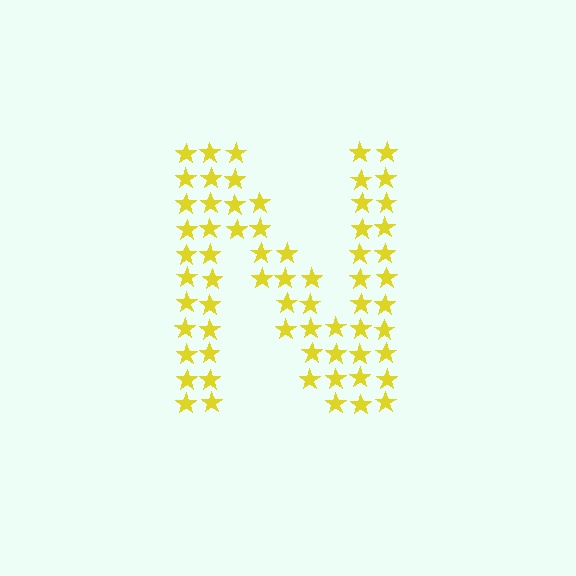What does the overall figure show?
The overall figure shows the letter N.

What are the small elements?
The small elements are stars.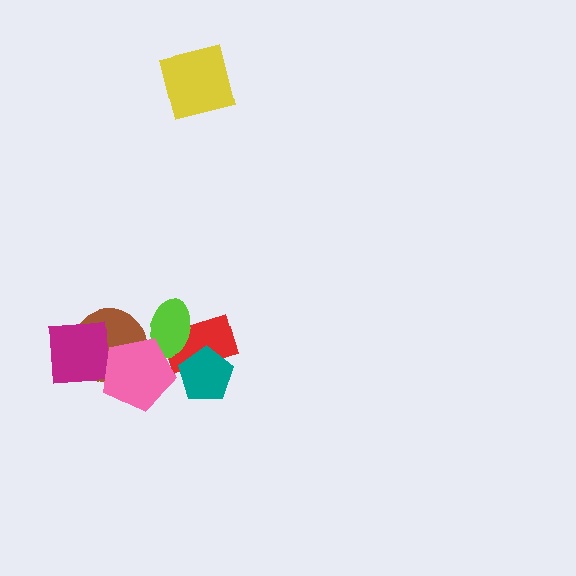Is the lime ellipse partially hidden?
Yes, it is partially covered by another shape.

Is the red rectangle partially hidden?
Yes, it is partially covered by another shape.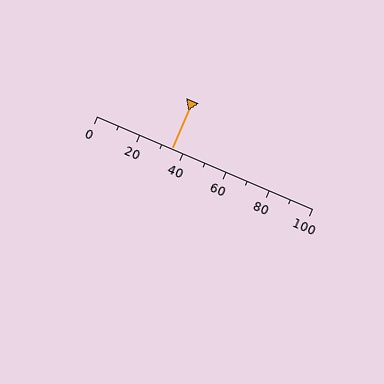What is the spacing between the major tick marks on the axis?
The major ticks are spaced 20 apart.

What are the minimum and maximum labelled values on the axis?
The axis runs from 0 to 100.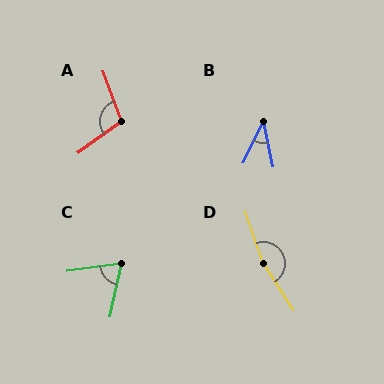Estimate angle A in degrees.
Approximately 107 degrees.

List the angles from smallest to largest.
B (39°), C (71°), A (107°), D (166°).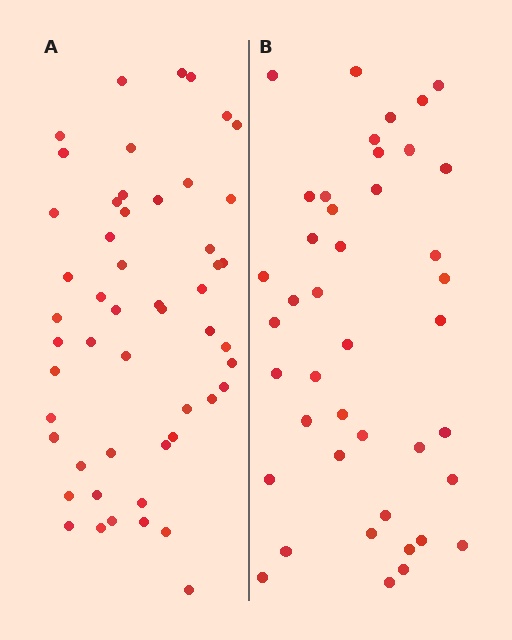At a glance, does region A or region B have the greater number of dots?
Region A (the left region) has more dots.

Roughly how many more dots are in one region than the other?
Region A has roughly 10 or so more dots than region B.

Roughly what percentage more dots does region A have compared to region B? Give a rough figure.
About 25% more.